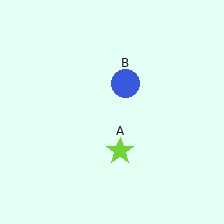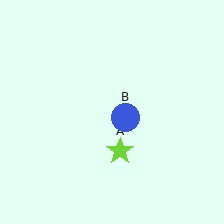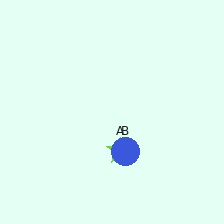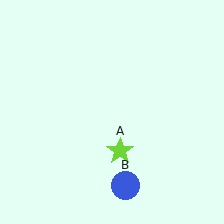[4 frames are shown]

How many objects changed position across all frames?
1 object changed position: blue circle (object B).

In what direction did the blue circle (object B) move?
The blue circle (object B) moved down.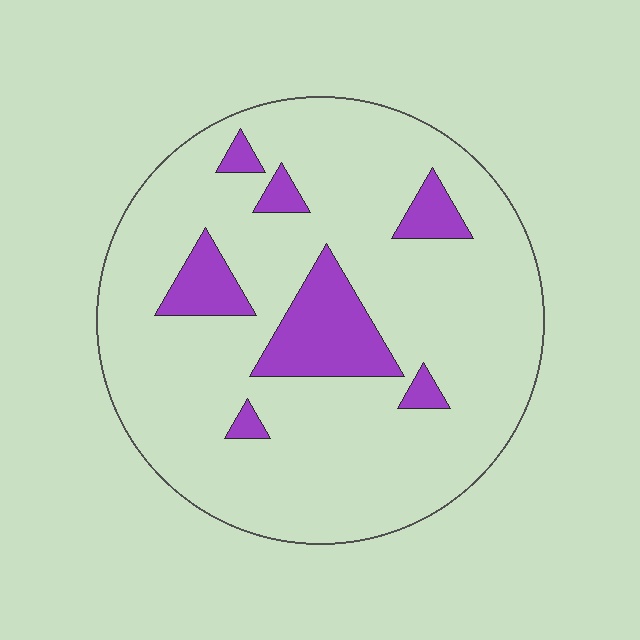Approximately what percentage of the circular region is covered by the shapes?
Approximately 15%.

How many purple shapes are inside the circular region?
7.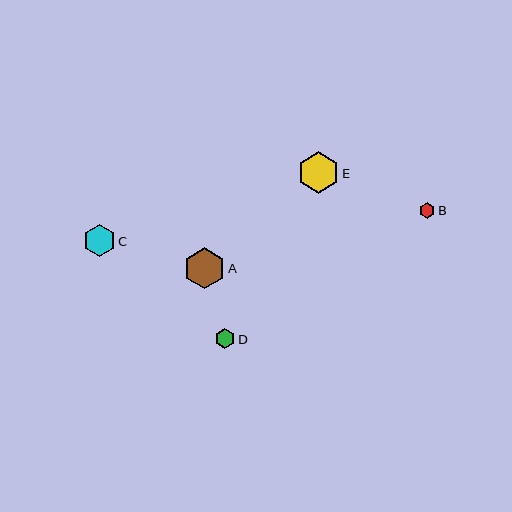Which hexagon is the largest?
Hexagon E is the largest with a size of approximately 41 pixels.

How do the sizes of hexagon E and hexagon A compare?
Hexagon E and hexagon A are approximately the same size.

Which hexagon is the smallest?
Hexagon B is the smallest with a size of approximately 16 pixels.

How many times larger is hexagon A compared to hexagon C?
Hexagon A is approximately 1.3 times the size of hexagon C.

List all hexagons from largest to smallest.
From largest to smallest: E, A, C, D, B.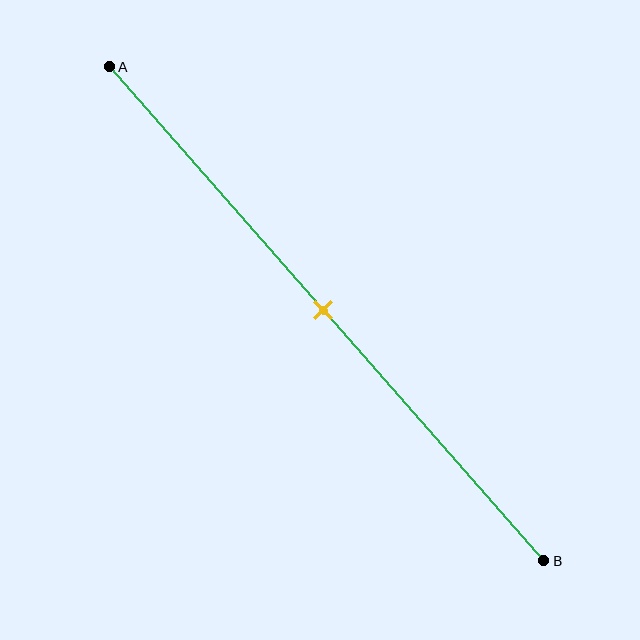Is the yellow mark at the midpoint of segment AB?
Yes, the mark is approximately at the midpoint.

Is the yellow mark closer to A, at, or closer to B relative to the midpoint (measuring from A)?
The yellow mark is approximately at the midpoint of segment AB.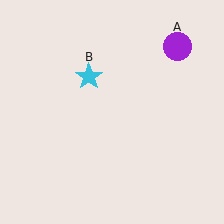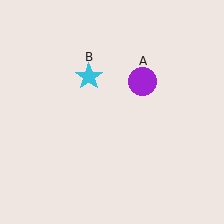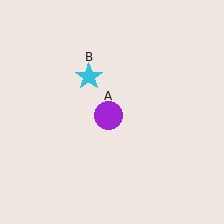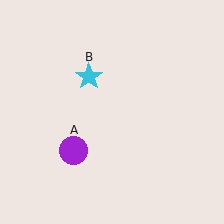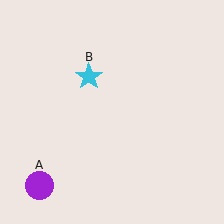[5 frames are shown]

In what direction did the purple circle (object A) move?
The purple circle (object A) moved down and to the left.